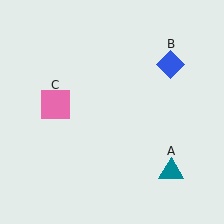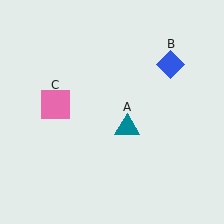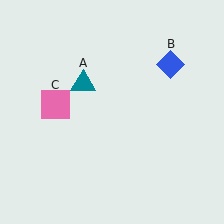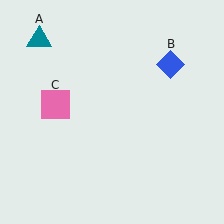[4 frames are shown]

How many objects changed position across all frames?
1 object changed position: teal triangle (object A).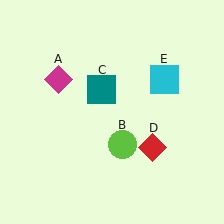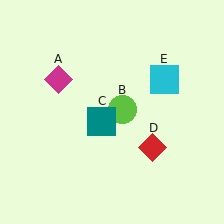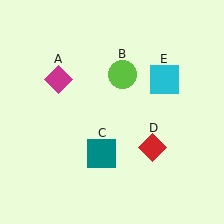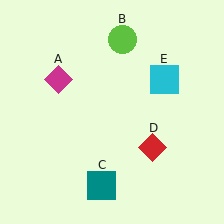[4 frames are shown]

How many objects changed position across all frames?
2 objects changed position: lime circle (object B), teal square (object C).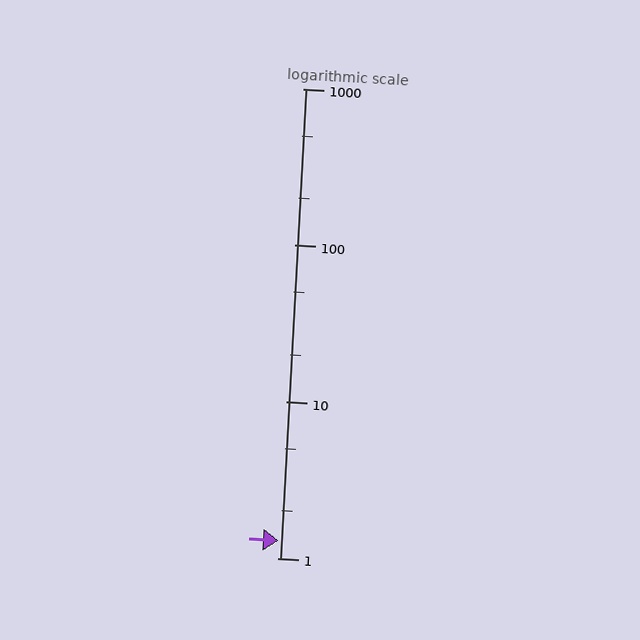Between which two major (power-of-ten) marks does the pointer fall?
The pointer is between 1 and 10.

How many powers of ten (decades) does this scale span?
The scale spans 3 decades, from 1 to 1000.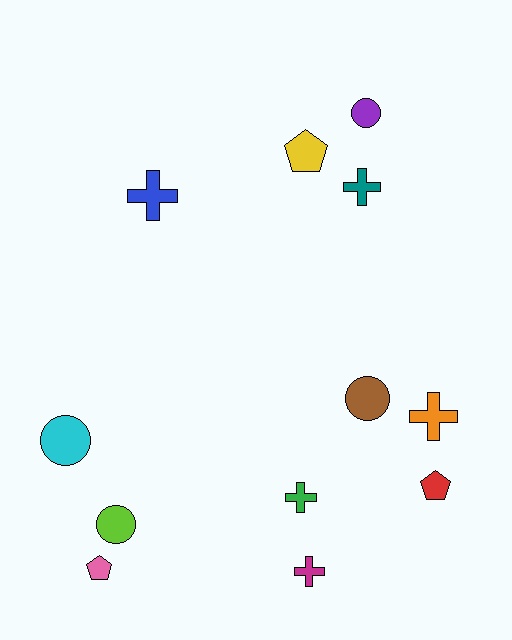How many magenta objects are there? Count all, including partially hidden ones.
There is 1 magenta object.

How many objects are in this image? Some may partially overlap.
There are 12 objects.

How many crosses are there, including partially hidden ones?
There are 5 crosses.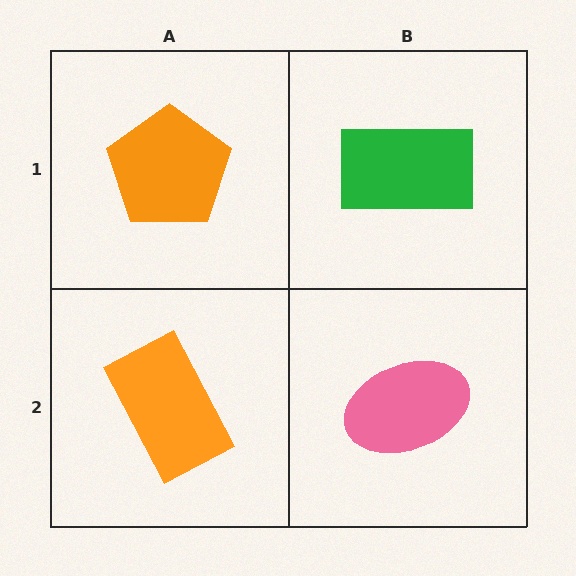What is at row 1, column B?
A green rectangle.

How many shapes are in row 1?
2 shapes.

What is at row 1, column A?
An orange pentagon.